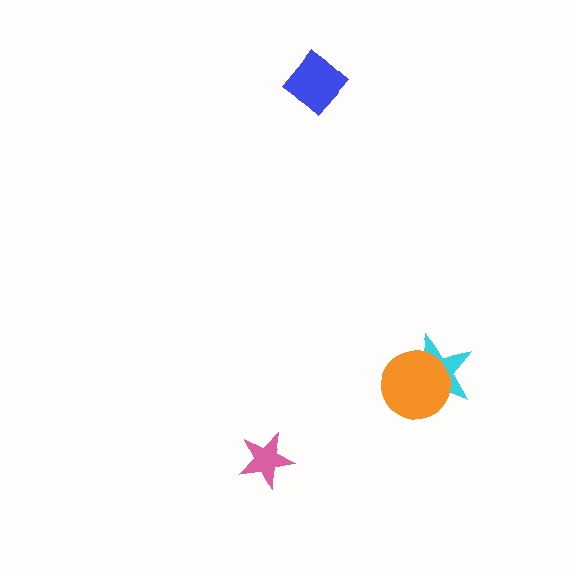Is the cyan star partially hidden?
Yes, it is partially covered by another shape.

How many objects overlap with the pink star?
0 objects overlap with the pink star.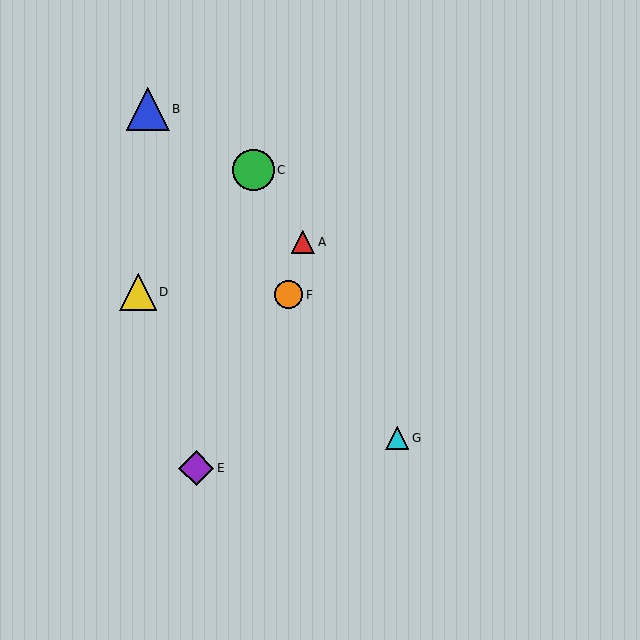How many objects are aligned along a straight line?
3 objects (B, F, G) are aligned along a straight line.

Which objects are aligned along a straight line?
Objects B, F, G are aligned along a straight line.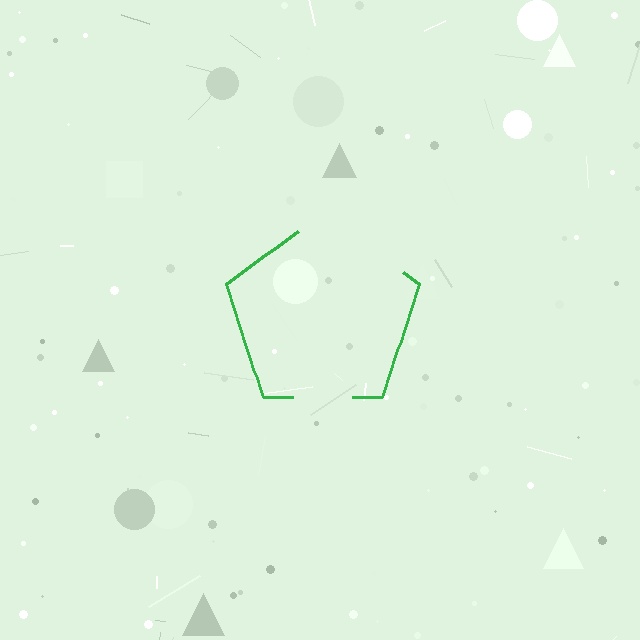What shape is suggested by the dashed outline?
The dashed outline suggests a pentagon.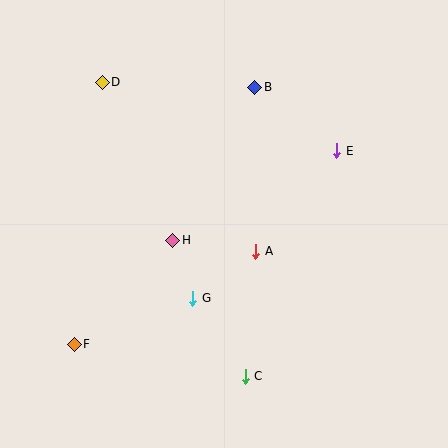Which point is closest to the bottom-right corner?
Point C is closest to the bottom-right corner.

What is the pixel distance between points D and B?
The distance between D and B is 153 pixels.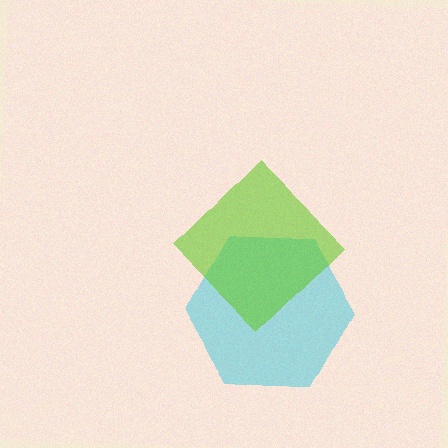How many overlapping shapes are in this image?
There are 2 overlapping shapes in the image.